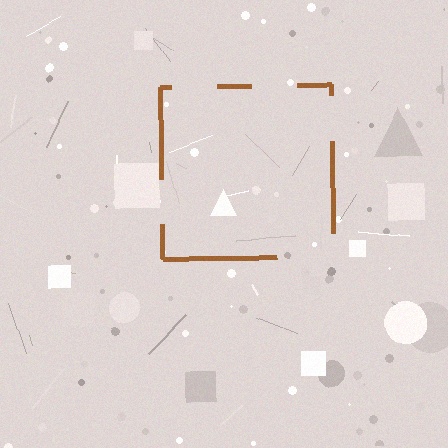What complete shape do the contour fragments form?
The contour fragments form a square.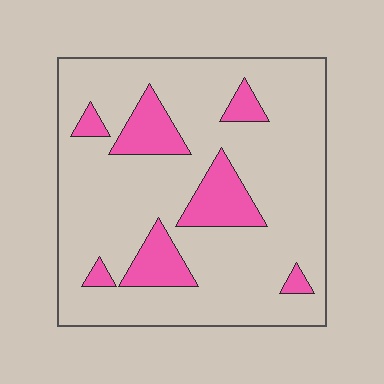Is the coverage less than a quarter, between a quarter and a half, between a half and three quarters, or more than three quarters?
Less than a quarter.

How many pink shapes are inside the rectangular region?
7.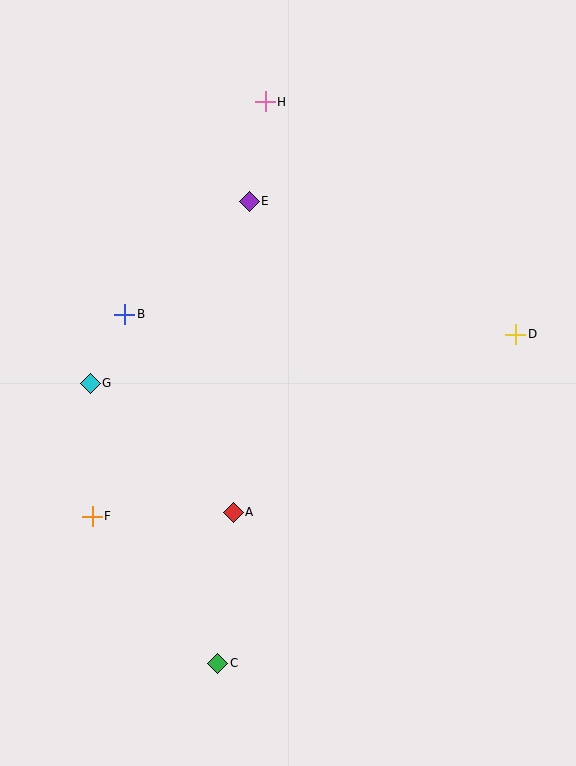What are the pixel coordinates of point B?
Point B is at (125, 314).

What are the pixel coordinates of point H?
Point H is at (265, 102).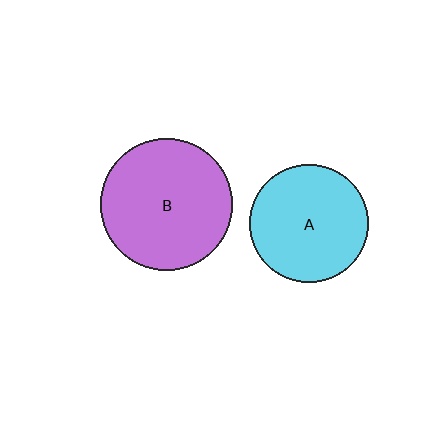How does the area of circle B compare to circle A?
Approximately 1.2 times.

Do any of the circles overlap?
No, none of the circles overlap.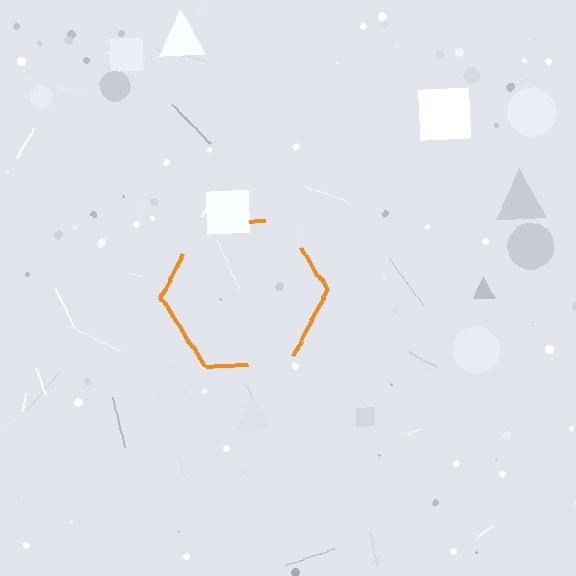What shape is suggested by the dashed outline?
The dashed outline suggests a hexagon.